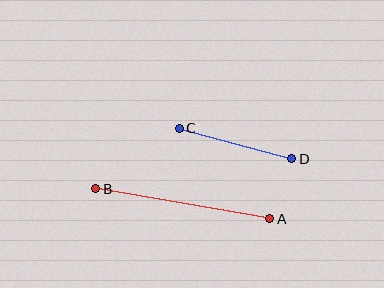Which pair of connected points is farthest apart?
Points A and B are farthest apart.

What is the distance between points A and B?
The distance is approximately 177 pixels.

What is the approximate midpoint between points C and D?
The midpoint is at approximately (235, 143) pixels.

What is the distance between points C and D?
The distance is approximately 117 pixels.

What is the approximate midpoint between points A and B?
The midpoint is at approximately (183, 204) pixels.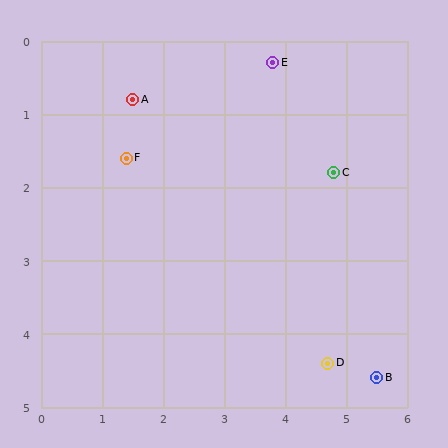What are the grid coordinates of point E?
Point E is at approximately (3.8, 0.3).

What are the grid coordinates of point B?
Point B is at approximately (5.5, 4.6).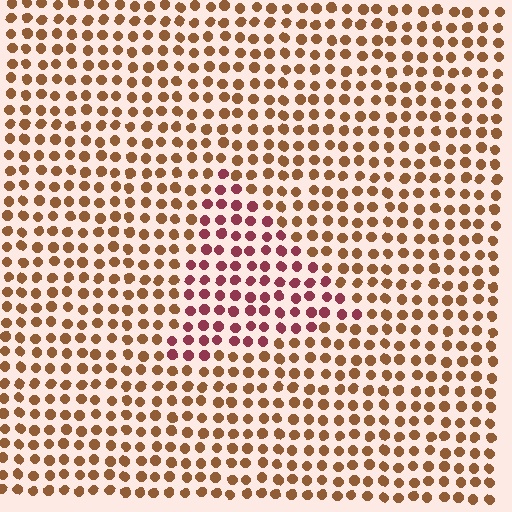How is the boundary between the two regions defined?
The boundary is defined purely by a slight shift in hue (about 41 degrees). Spacing, size, and orientation are identical on both sides.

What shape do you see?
I see a triangle.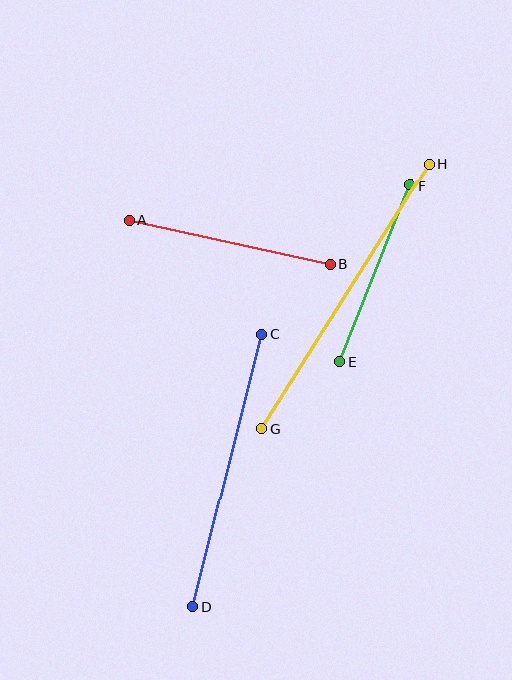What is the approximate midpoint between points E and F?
The midpoint is at approximately (375, 274) pixels.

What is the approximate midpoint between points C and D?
The midpoint is at approximately (227, 471) pixels.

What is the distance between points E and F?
The distance is approximately 190 pixels.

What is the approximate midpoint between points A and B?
The midpoint is at approximately (230, 242) pixels.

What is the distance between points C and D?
The distance is approximately 281 pixels.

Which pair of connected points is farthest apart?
Points G and H are farthest apart.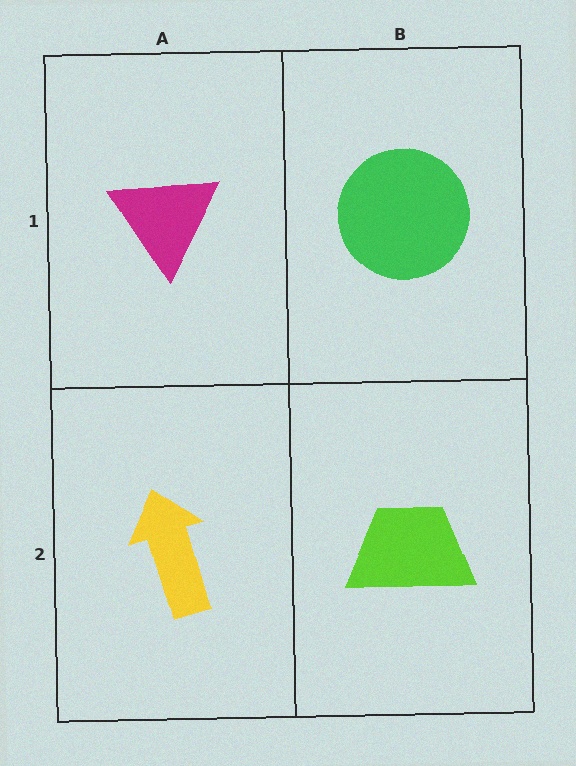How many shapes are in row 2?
2 shapes.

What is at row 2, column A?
A yellow arrow.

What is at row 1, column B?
A green circle.